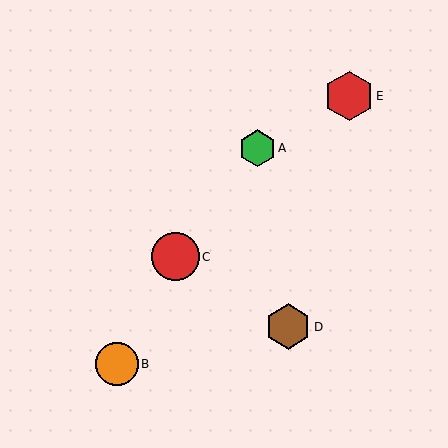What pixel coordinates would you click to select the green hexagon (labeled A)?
Click at (257, 148) to select the green hexagon A.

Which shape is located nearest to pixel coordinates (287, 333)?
The brown hexagon (labeled D) at (288, 327) is nearest to that location.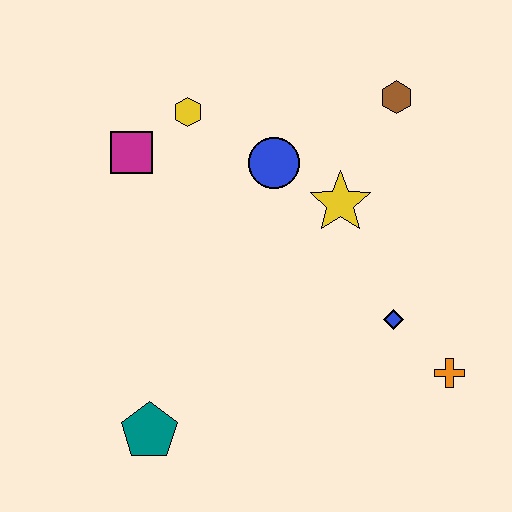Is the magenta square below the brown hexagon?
Yes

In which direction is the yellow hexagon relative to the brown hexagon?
The yellow hexagon is to the left of the brown hexagon.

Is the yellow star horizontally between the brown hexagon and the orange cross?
No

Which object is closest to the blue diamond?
The orange cross is closest to the blue diamond.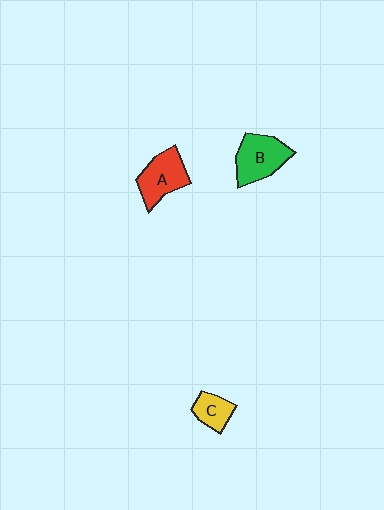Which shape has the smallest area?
Shape C (yellow).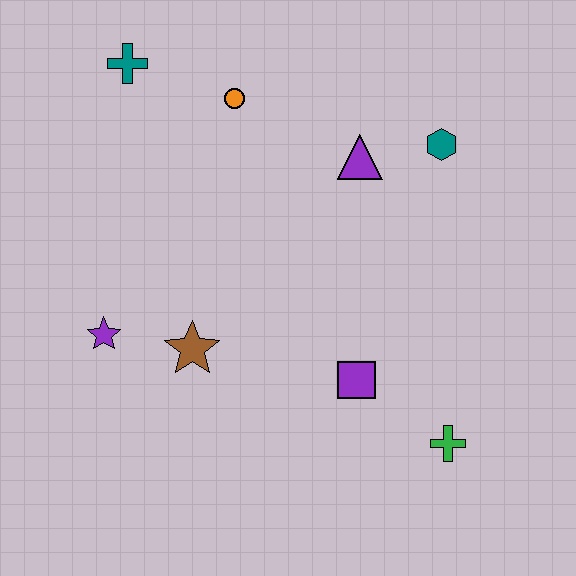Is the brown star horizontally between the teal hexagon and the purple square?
No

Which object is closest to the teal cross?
The orange circle is closest to the teal cross.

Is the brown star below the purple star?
Yes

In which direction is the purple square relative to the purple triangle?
The purple square is below the purple triangle.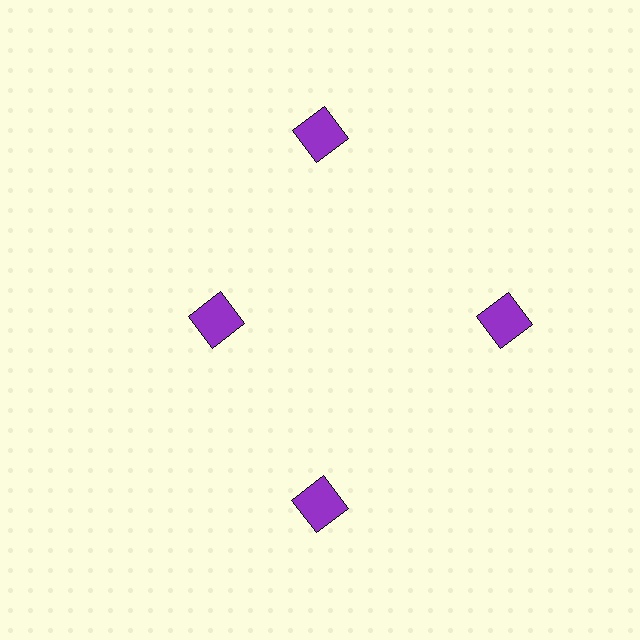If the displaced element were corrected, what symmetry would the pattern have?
It would have 4-fold rotational symmetry — the pattern would map onto itself every 90 degrees.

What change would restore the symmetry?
The symmetry would be restored by moving it outward, back onto the ring so that all 4 squares sit at equal angles and equal distance from the center.